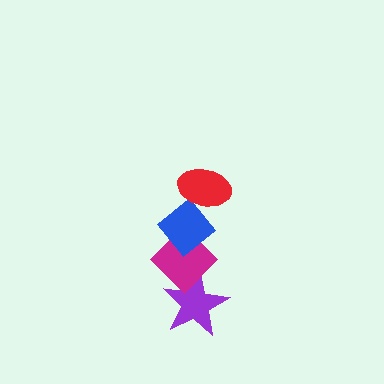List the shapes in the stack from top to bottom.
From top to bottom: the red ellipse, the blue diamond, the magenta diamond, the purple star.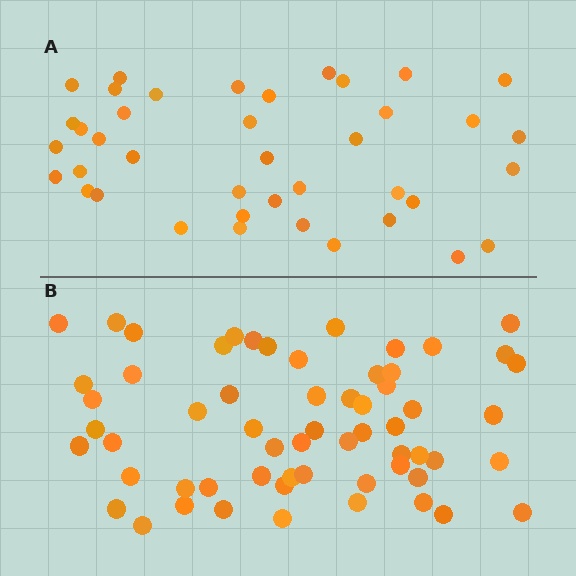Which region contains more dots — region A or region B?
Region B (the bottom region) has more dots.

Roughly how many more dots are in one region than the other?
Region B has approximately 20 more dots than region A.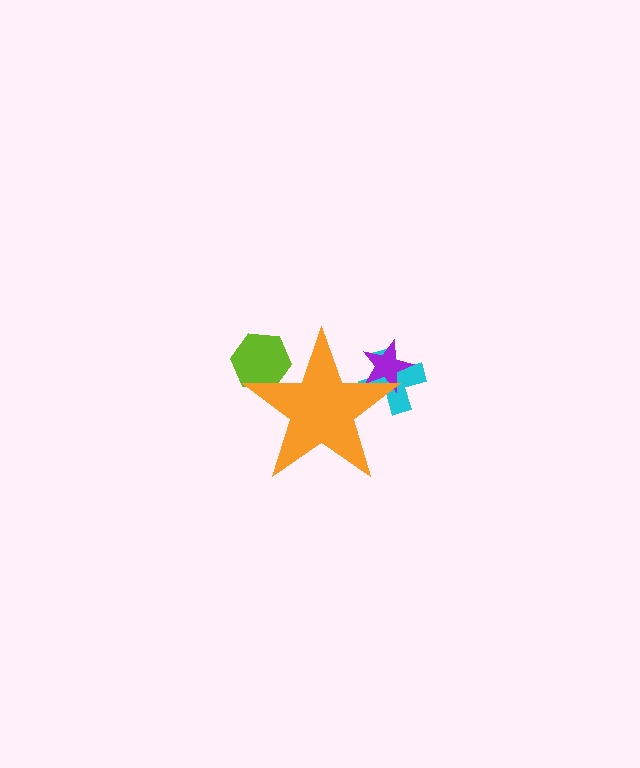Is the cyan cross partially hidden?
Yes, the cyan cross is partially hidden behind the orange star.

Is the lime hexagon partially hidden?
Yes, the lime hexagon is partially hidden behind the orange star.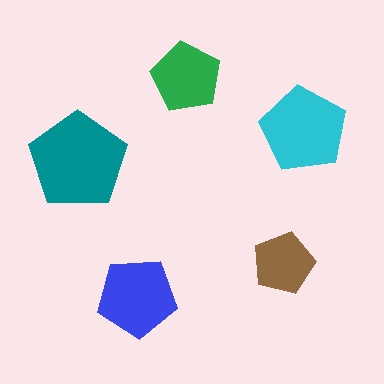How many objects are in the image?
There are 5 objects in the image.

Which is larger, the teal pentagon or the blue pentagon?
The teal one.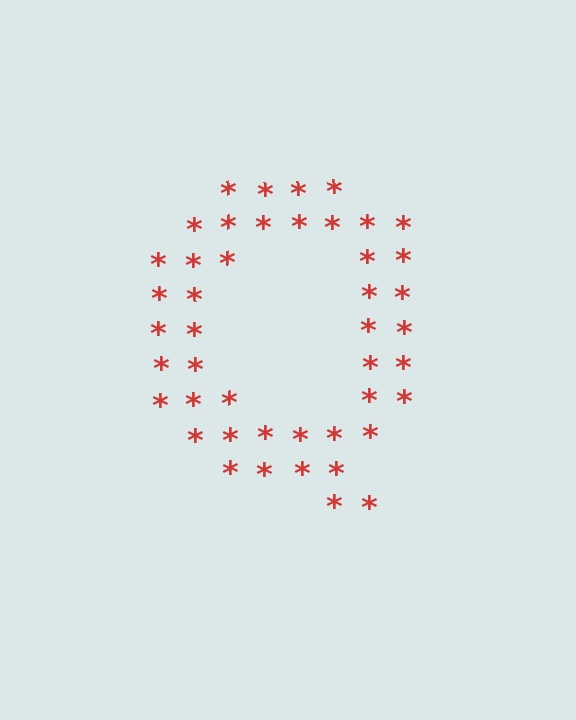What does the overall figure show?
The overall figure shows the letter Q.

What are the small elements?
The small elements are asterisks.